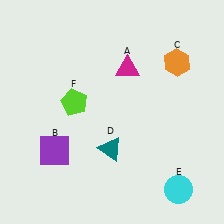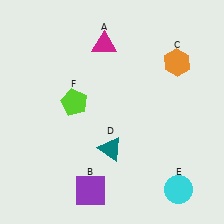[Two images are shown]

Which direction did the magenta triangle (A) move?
The magenta triangle (A) moved up.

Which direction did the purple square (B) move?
The purple square (B) moved down.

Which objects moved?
The objects that moved are: the magenta triangle (A), the purple square (B).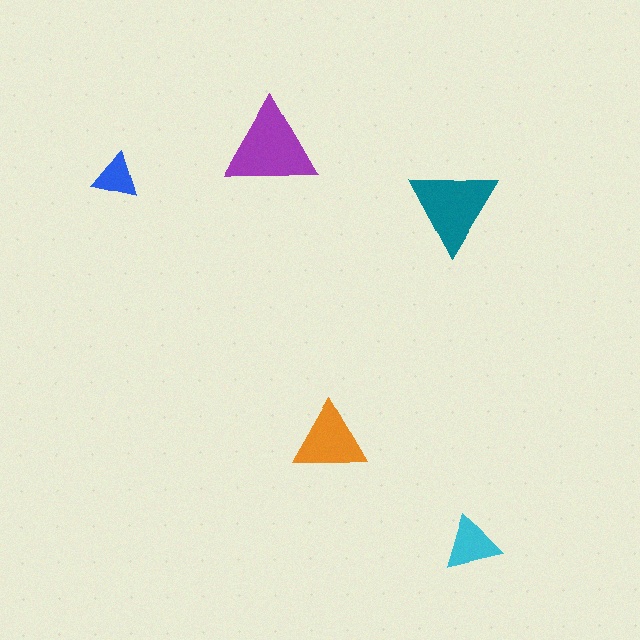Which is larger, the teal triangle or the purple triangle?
The purple one.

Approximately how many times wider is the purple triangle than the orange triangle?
About 1.5 times wider.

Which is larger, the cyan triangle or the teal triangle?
The teal one.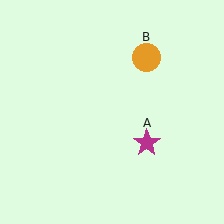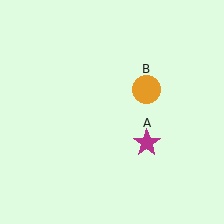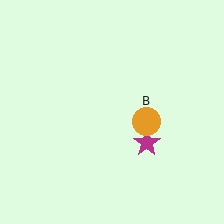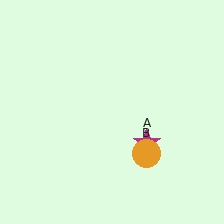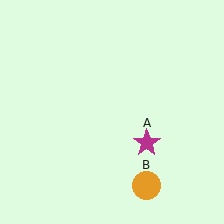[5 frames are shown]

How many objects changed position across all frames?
1 object changed position: orange circle (object B).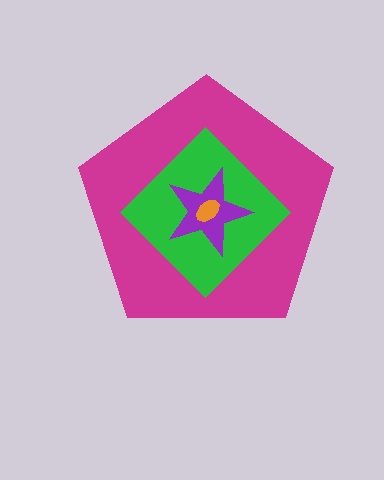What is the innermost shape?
The orange ellipse.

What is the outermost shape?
The magenta pentagon.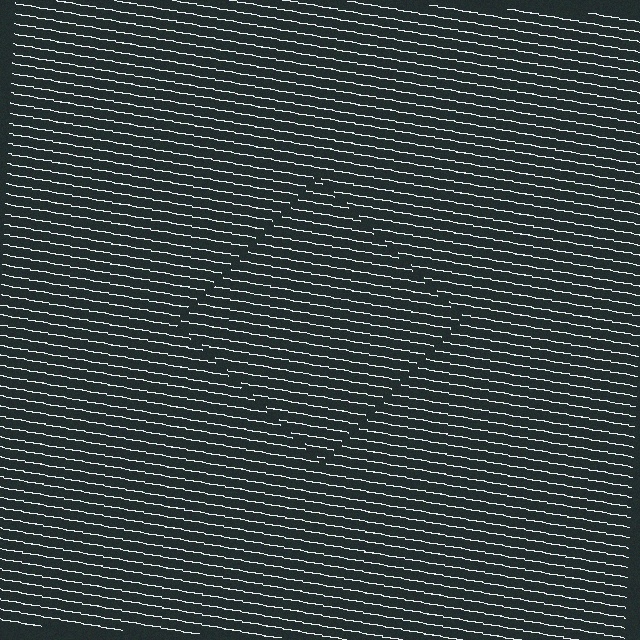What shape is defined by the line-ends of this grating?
An illusory square. The interior of the shape contains the same grating, shifted by half a period — the contour is defined by the phase discontinuity where line-ends from the inner and outer gratings abut.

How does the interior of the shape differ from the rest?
The interior of the shape contains the same grating, shifted by half a period — the contour is defined by the phase discontinuity where line-ends from the inner and outer gratings abut.